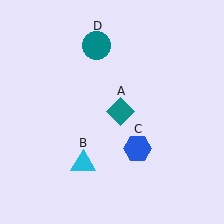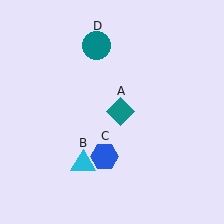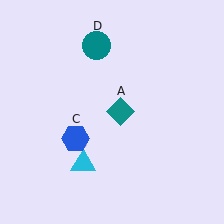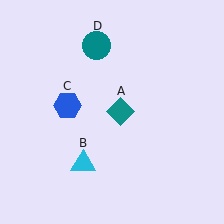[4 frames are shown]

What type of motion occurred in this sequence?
The blue hexagon (object C) rotated clockwise around the center of the scene.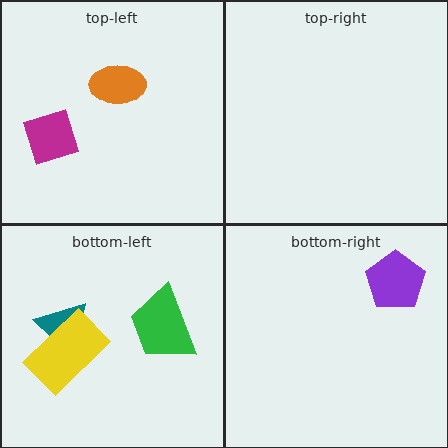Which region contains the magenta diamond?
The top-left region.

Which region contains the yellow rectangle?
The bottom-left region.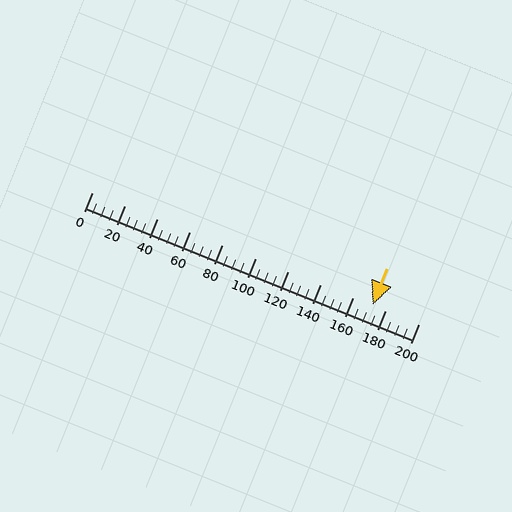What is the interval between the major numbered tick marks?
The major tick marks are spaced 20 units apart.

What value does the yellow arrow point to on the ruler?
The yellow arrow points to approximately 172.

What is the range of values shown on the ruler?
The ruler shows values from 0 to 200.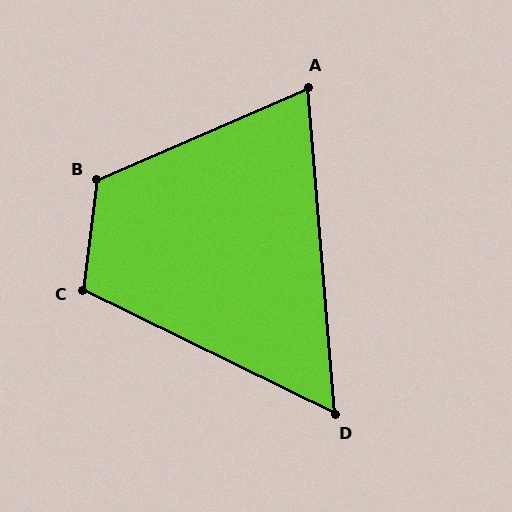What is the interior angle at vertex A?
Approximately 71 degrees (acute).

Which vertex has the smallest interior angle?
D, at approximately 59 degrees.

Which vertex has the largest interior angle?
B, at approximately 121 degrees.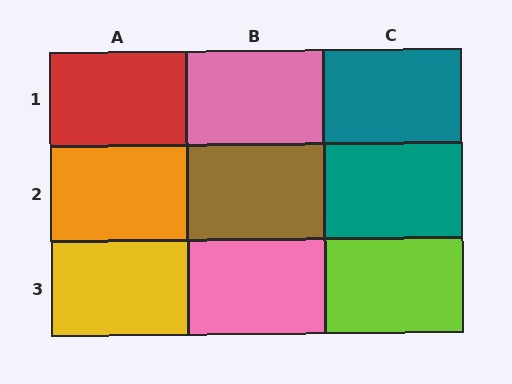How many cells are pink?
2 cells are pink.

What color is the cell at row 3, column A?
Yellow.